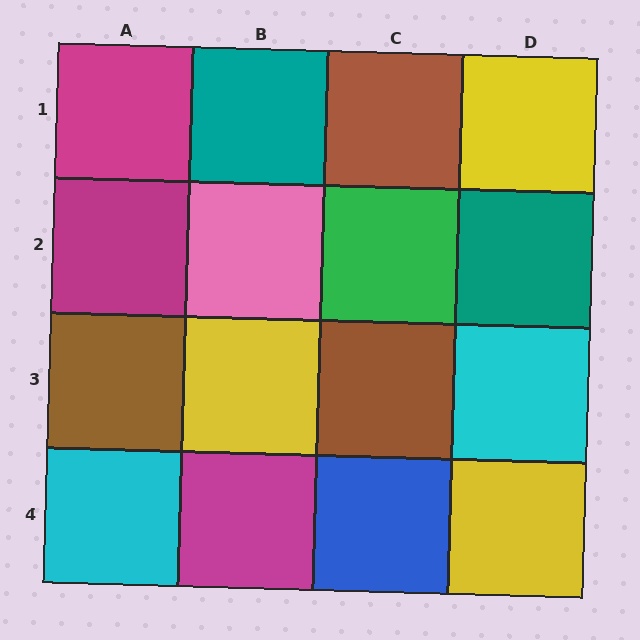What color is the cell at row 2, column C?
Green.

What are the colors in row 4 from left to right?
Cyan, magenta, blue, yellow.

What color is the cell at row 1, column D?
Yellow.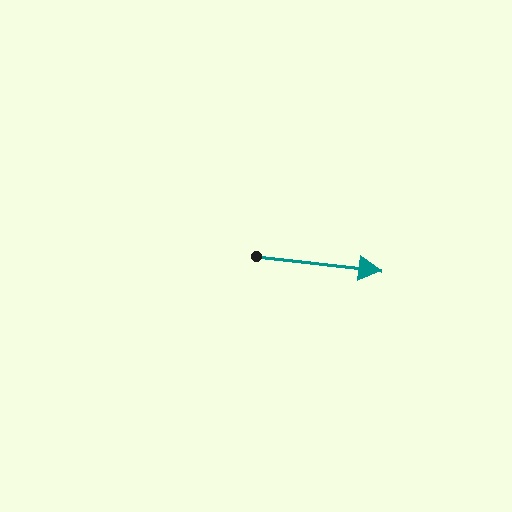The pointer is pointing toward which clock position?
Roughly 3 o'clock.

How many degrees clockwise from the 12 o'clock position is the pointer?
Approximately 97 degrees.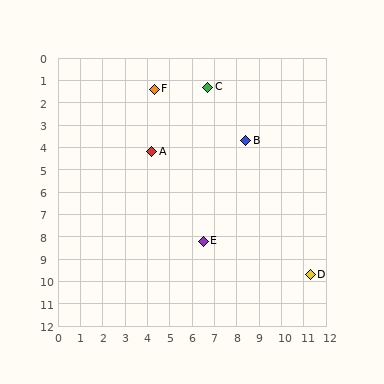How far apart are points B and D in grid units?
Points B and D are about 6.7 grid units apart.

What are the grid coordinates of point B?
Point B is at approximately (8.4, 3.7).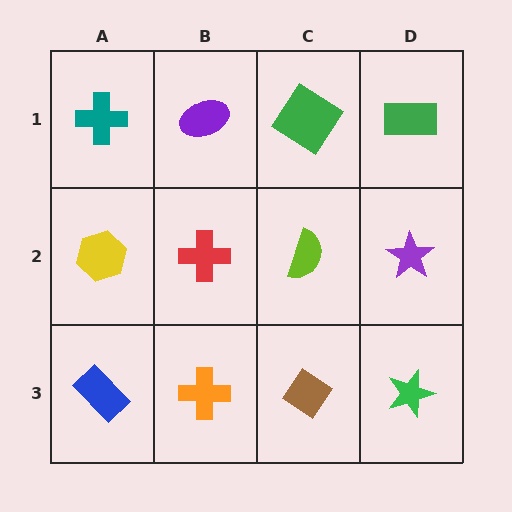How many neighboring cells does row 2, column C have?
4.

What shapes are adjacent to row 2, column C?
A green diamond (row 1, column C), a brown diamond (row 3, column C), a red cross (row 2, column B), a purple star (row 2, column D).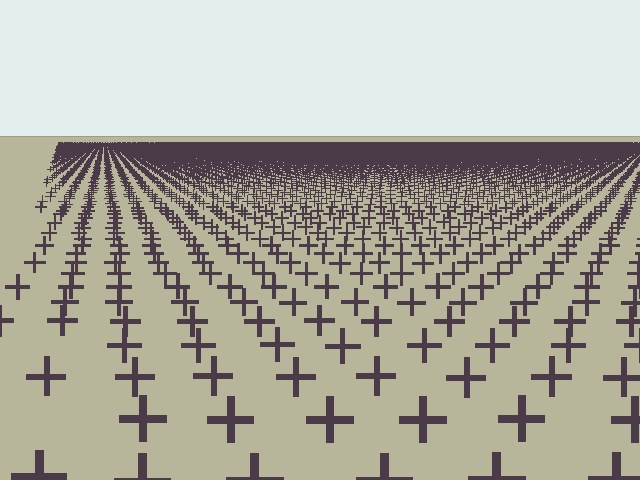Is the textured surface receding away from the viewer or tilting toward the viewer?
The surface is receding away from the viewer. Texture elements get smaller and denser toward the top.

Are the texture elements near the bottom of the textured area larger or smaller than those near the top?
Larger. Near the bottom, elements are closer to the viewer and appear at a bigger on-screen size.